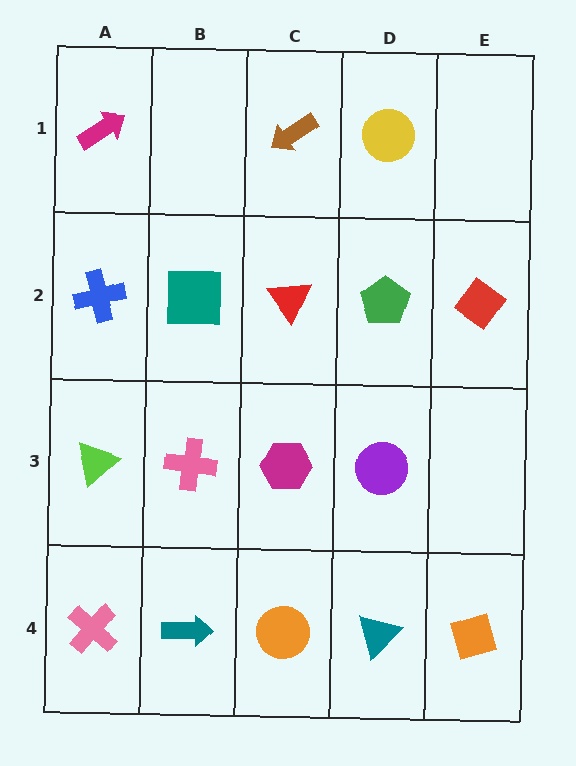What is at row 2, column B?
A teal square.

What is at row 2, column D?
A green pentagon.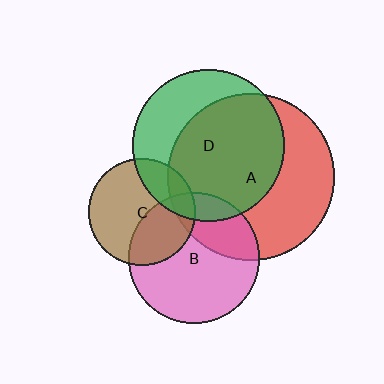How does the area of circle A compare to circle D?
Approximately 1.2 times.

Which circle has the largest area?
Circle A (red).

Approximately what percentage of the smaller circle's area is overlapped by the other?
Approximately 25%.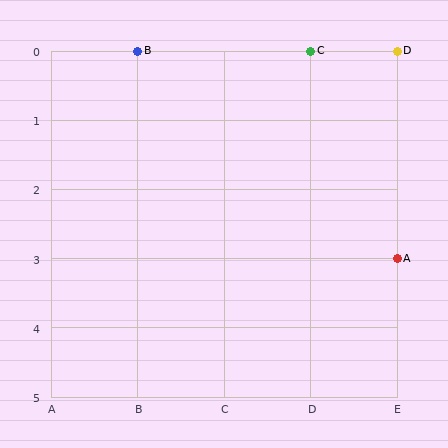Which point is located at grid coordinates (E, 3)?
Point A is at (E, 3).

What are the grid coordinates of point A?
Point A is at grid coordinates (E, 3).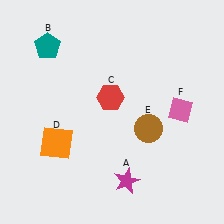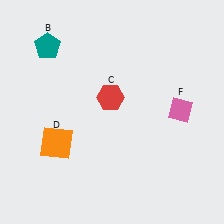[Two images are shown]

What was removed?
The brown circle (E), the magenta star (A) were removed in Image 2.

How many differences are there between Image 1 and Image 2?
There are 2 differences between the two images.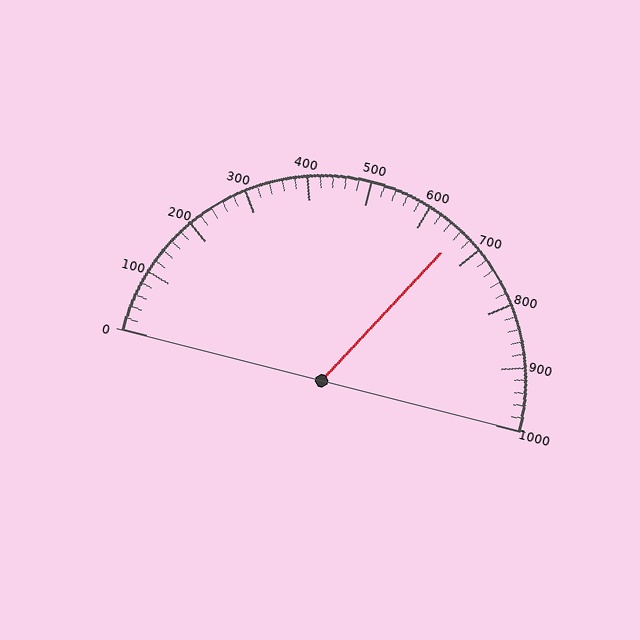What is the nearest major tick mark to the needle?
The nearest major tick mark is 700.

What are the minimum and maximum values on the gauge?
The gauge ranges from 0 to 1000.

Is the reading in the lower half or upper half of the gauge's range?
The reading is in the upper half of the range (0 to 1000).